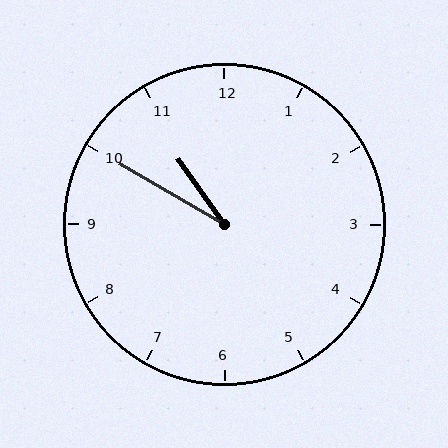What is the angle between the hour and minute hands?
Approximately 25 degrees.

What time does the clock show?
10:50.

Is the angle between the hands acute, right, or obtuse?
It is acute.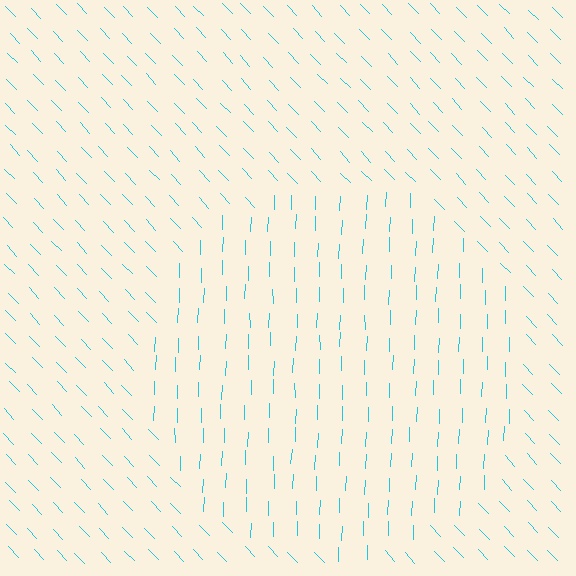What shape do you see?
I see a circle.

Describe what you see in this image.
The image is filled with small cyan line segments. A circle region in the image has lines oriented differently from the surrounding lines, creating a visible texture boundary.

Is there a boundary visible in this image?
Yes, there is a texture boundary formed by a change in line orientation.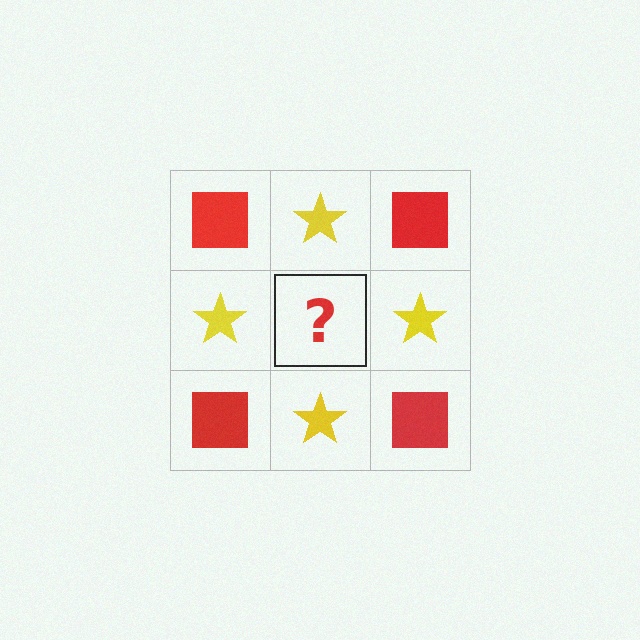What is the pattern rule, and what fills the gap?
The rule is that it alternates red square and yellow star in a checkerboard pattern. The gap should be filled with a red square.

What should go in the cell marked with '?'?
The missing cell should contain a red square.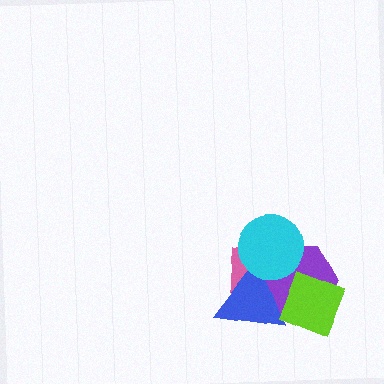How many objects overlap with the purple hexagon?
4 objects overlap with the purple hexagon.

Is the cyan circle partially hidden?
No, no other shape covers it.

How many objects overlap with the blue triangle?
4 objects overlap with the blue triangle.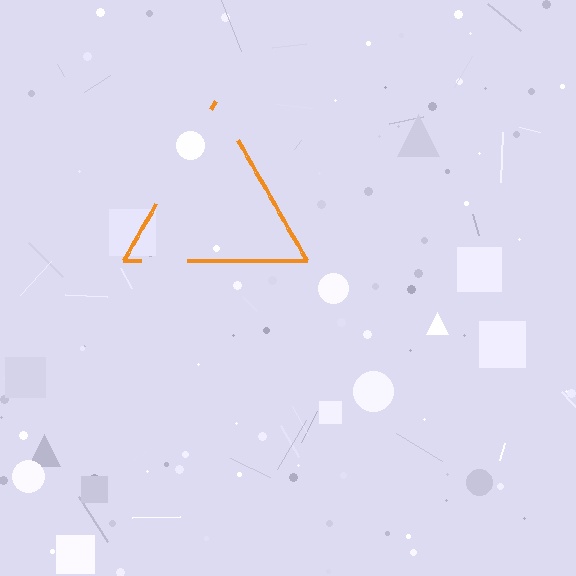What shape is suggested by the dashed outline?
The dashed outline suggests a triangle.